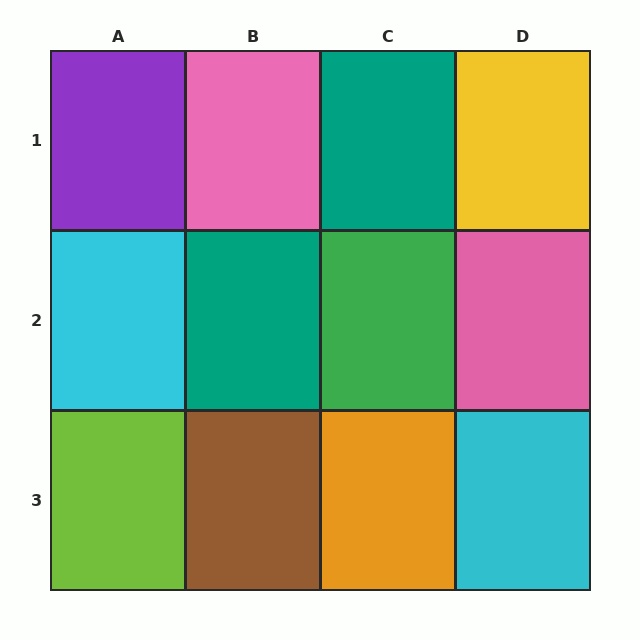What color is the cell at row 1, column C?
Teal.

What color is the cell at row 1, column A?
Purple.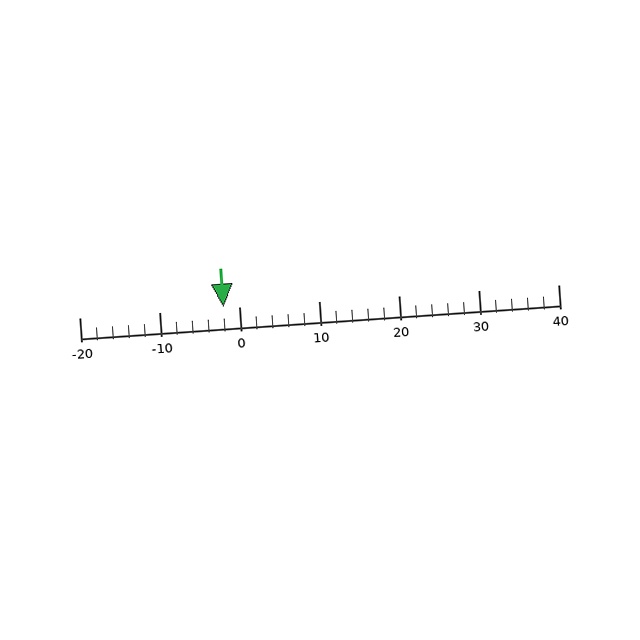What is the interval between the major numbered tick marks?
The major tick marks are spaced 10 units apart.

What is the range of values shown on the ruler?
The ruler shows values from -20 to 40.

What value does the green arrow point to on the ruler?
The green arrow points to approximately -2.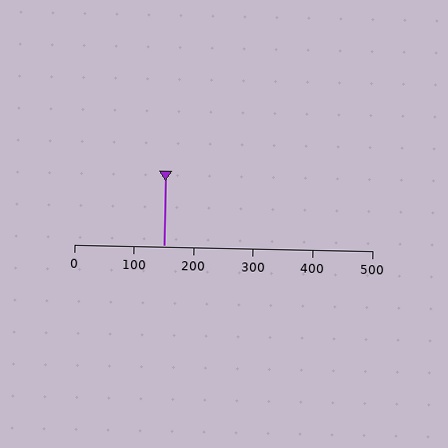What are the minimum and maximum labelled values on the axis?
The axis runs from 0 to 500.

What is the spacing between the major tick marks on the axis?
The major ticks are spaced 100 apart.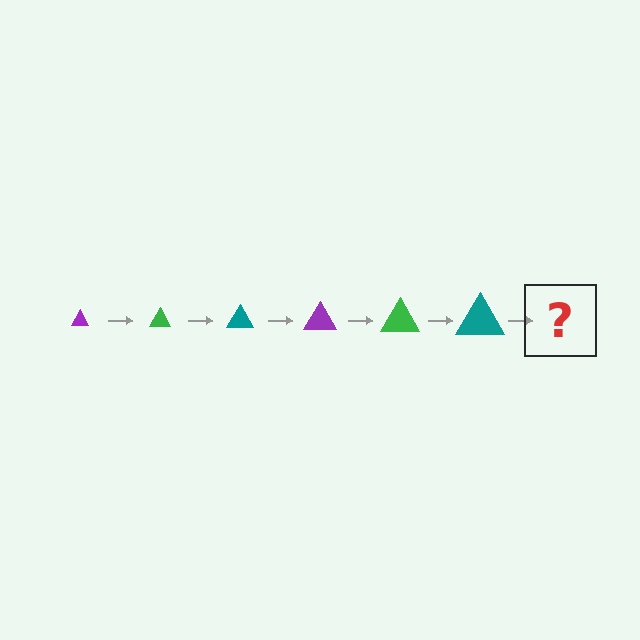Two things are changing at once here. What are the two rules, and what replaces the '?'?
The two rules are that the triangle grows larger each step and the color cycles through purple, green, and teal. The '?' should be a purple triangle, larger than the previous one.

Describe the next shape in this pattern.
It should be a purple triangle, larger than the previous one.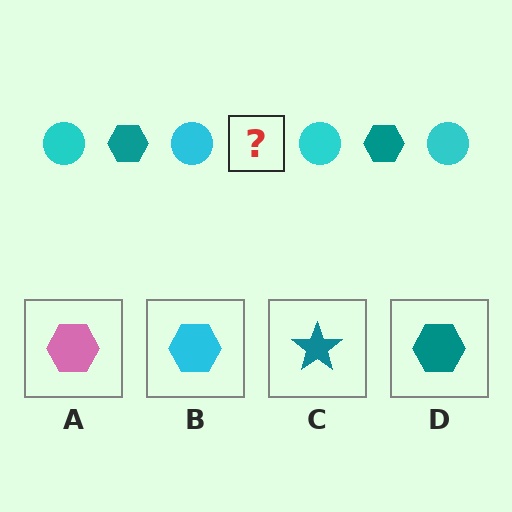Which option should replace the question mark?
Option D.